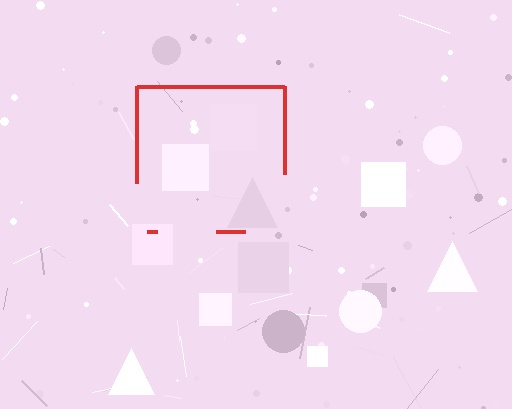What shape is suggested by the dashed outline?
The dashed outline suggests a square.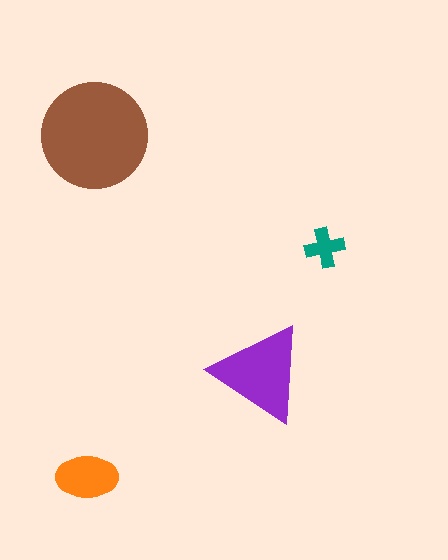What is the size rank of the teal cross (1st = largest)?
4th.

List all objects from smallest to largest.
The teal cross, the orange ellipse, the purple triangle, the brown circle.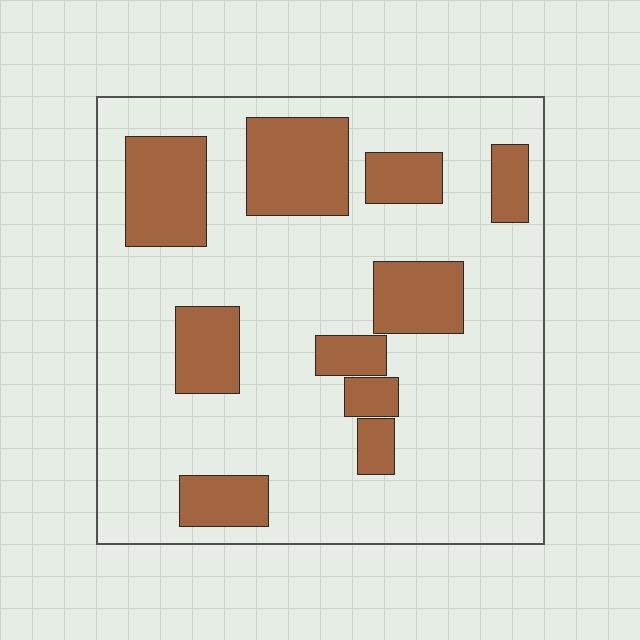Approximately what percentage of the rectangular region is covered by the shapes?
Approximately 25%.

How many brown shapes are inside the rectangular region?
10.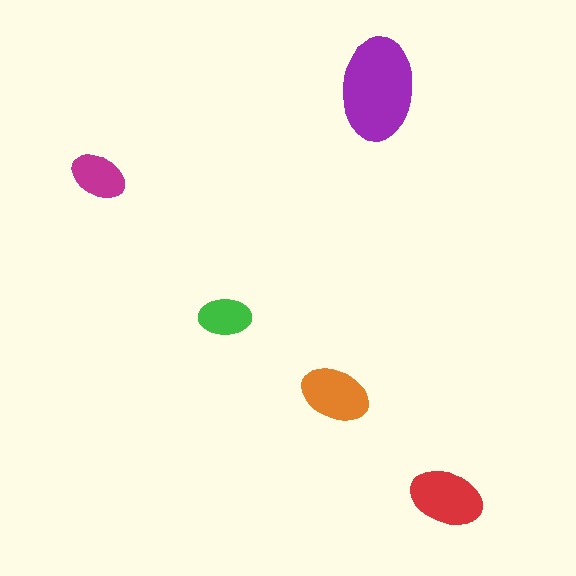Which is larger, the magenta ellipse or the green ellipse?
The magenta one.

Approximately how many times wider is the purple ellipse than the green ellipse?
About 2 times wider.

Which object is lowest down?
The red ellipse is bottommost.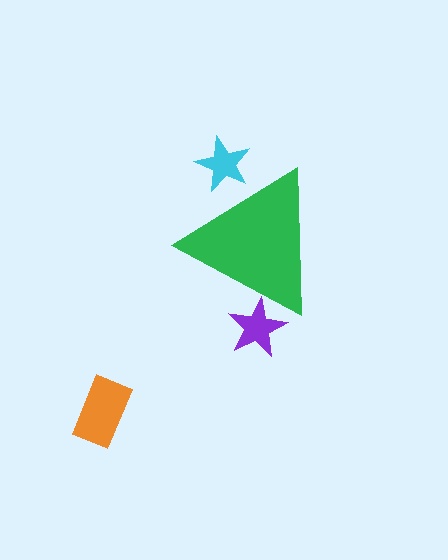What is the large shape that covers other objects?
A green triangle.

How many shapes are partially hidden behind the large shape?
2 shapes are partially hidden.